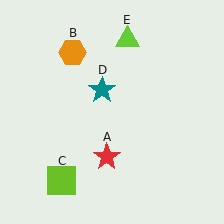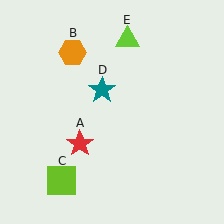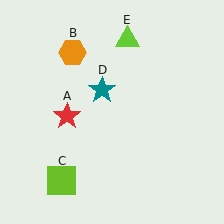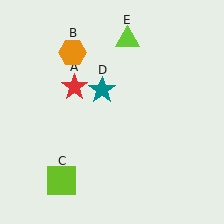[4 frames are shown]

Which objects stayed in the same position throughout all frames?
Orange hexagon (object B) and lime square (object C) and teal star (object D) and lime triangle (object E) remained stationary.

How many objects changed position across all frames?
1 object changed position: red star (object A).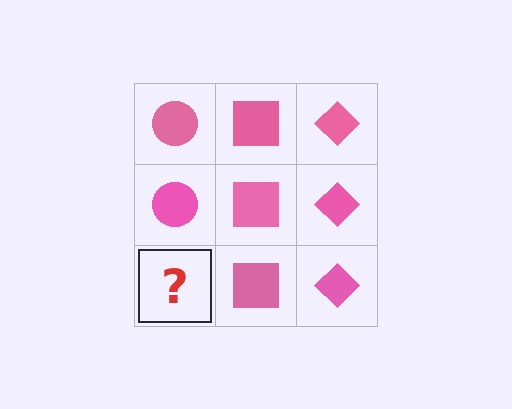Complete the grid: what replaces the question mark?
The question mark should be replaced with a pink circle.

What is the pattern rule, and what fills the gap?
The rule is that each column has a consistent shape. The gap should be filled with a pink circle.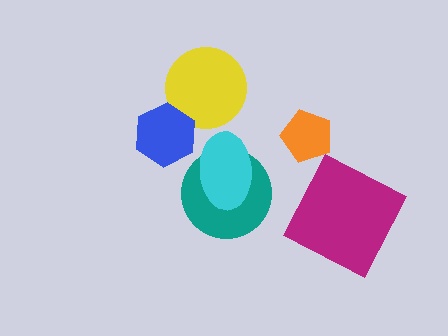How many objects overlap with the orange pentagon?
0 objects overlap with the orange pentagon.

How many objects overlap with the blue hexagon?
1 object overlaps with the blue hexagon.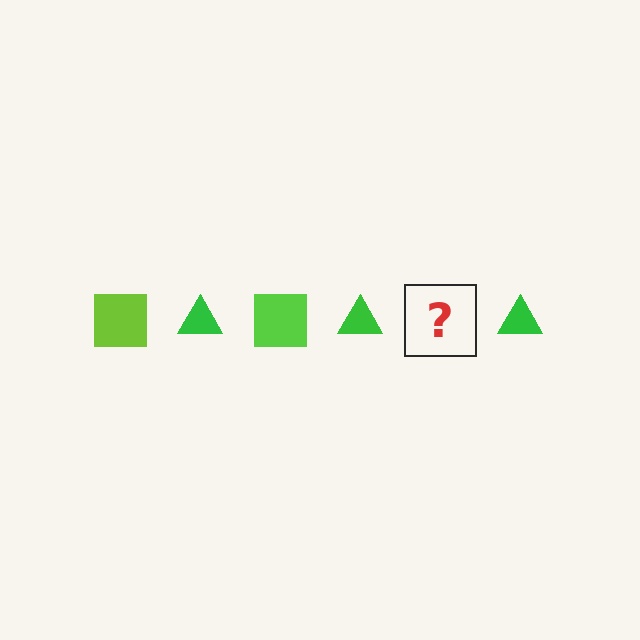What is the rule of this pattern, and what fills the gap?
The rule is that the pattern alternates between lime square and green triangle. The gap should be filled with a lime square.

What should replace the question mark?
The question mark should be replaced with a lime square.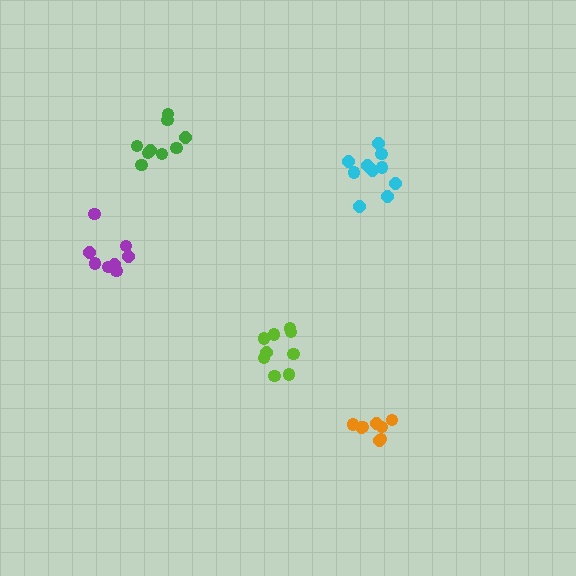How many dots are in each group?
Group 1: 9 dots, Group 2: 9 dots, Group 3: 8 dots, Group 4: 8 dots, Group 5: 10 dots (44 total).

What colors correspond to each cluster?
The clusters are colored: lime, green, purple, orange, cyan.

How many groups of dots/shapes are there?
There are 5 groups.